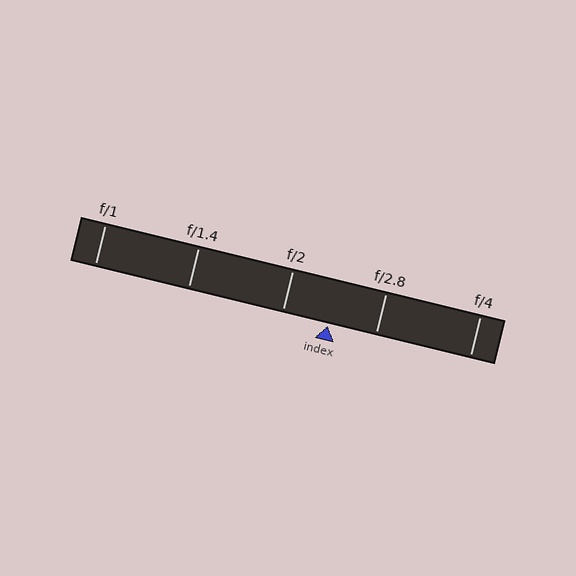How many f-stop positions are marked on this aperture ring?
There are 5 f-stop positions marked.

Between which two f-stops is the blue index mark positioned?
The index mark is between f/2 and f/2.8.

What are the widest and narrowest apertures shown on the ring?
The widest aperture shown is f/1 and the narrowest is f/4.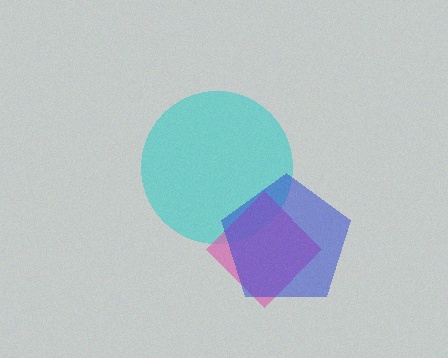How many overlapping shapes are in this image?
There are 3 overlapping shapes in the image.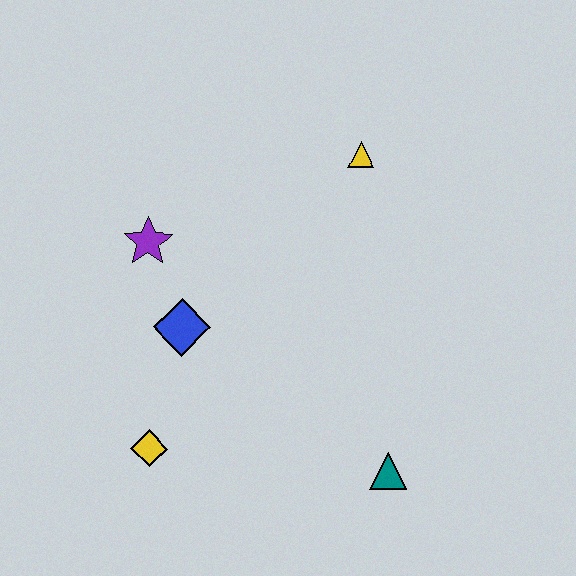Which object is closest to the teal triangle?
The yellow diamond is closest to the teal triangle.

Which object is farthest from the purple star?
The teal triangle is farthest from the purple star.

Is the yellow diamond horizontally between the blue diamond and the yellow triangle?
No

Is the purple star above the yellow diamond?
Yes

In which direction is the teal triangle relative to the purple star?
The teal triangle is to the right of the purple star.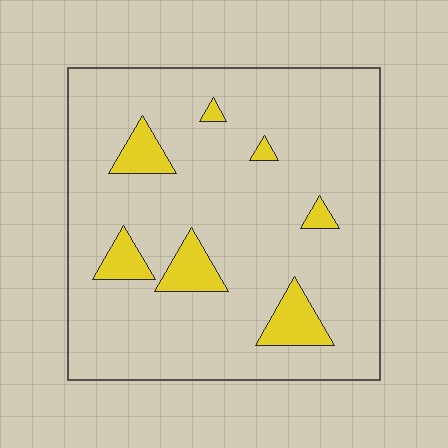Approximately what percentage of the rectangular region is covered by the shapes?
Approximately 10%.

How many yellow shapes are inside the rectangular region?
7.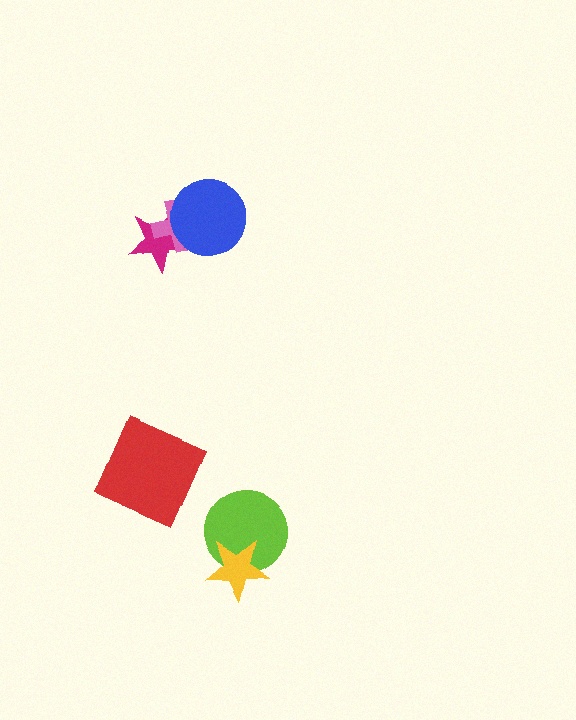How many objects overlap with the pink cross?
2 objects overlap with the pink cross.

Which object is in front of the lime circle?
The yellow star is in front of the lime circle.